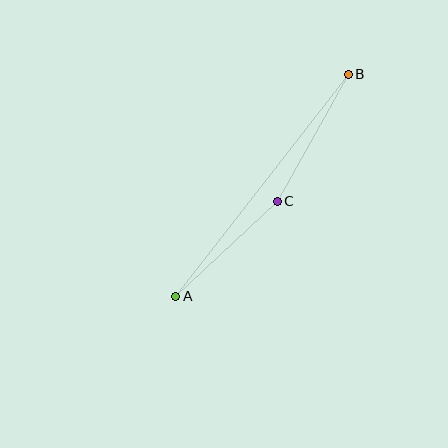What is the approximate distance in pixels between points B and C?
The distance between B and C is approximately 145 pixels.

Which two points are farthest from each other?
Points A and B are farthest from each other.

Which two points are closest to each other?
Points A and C are closest to each other.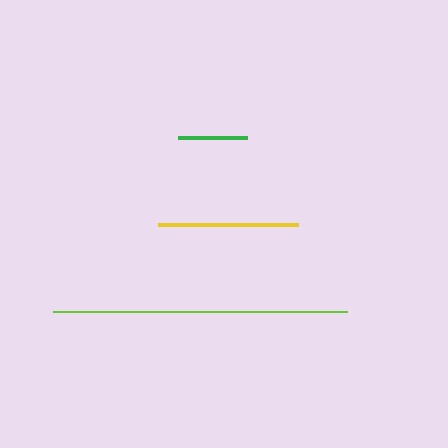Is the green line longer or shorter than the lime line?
The lime line is longer than the green line.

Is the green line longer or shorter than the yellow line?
The yellow line is longer than the green line.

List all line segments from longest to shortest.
From longest to shortest: lime, yellow, green.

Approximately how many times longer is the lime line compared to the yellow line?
The lime line is approximately 2.1 times the length of the yellow line.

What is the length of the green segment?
The green segment is approximately 69 pixels long.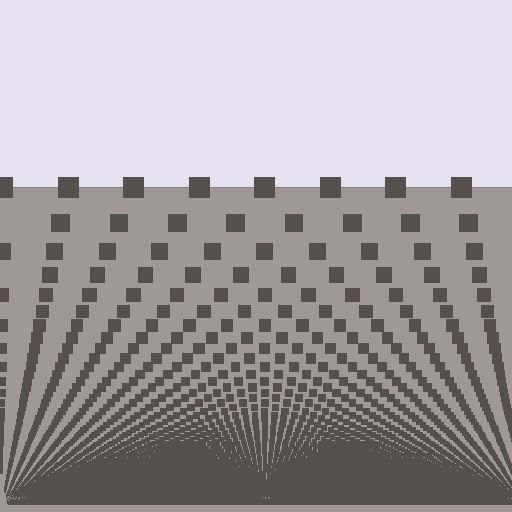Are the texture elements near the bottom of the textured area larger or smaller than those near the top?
Smaller. The gradient is inverted — elements near the bottom are smaller and denser.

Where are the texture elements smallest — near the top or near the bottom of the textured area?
Near the bottom.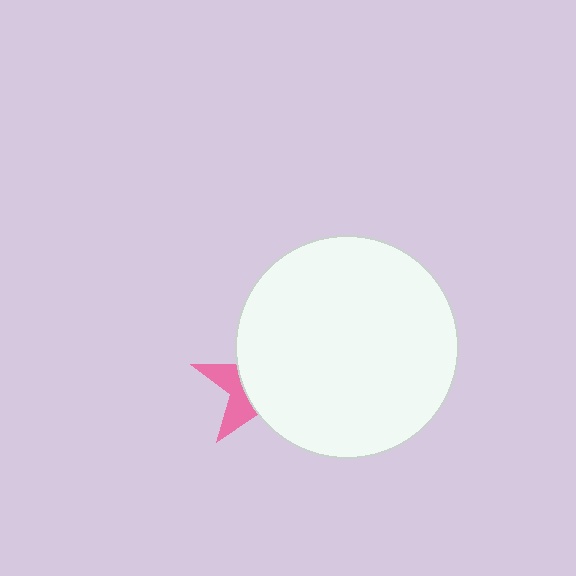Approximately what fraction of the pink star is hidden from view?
Roughly 68% of the pink star is hidden behind the white circle.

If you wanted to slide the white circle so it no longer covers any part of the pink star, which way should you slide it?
Slide it right — that is the most direct way to separate the two shapes.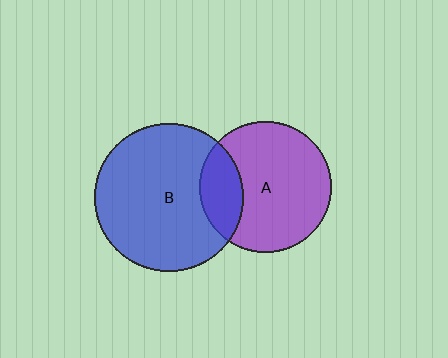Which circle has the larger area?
Circle B (blue).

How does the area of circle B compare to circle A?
Approximately 1.3 times.